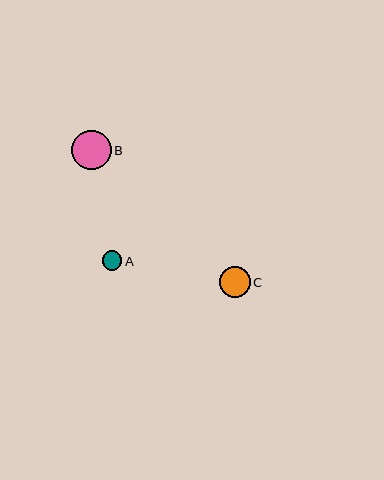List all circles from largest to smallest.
From largest to smallest: B, C, A.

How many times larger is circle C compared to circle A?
Circle C is approximately 1.6 times the size of circle A.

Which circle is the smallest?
Circle A is the smallest with a size of approximately 19 pixels.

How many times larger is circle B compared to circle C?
Circle B is approximately 1.3 times the size of circle C.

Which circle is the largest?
Circle B is the largest with a size of approximately 40 pixels.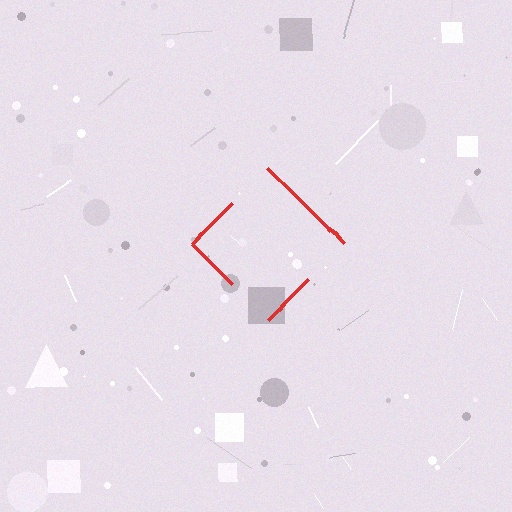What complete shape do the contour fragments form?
The contour fragments form a diamond.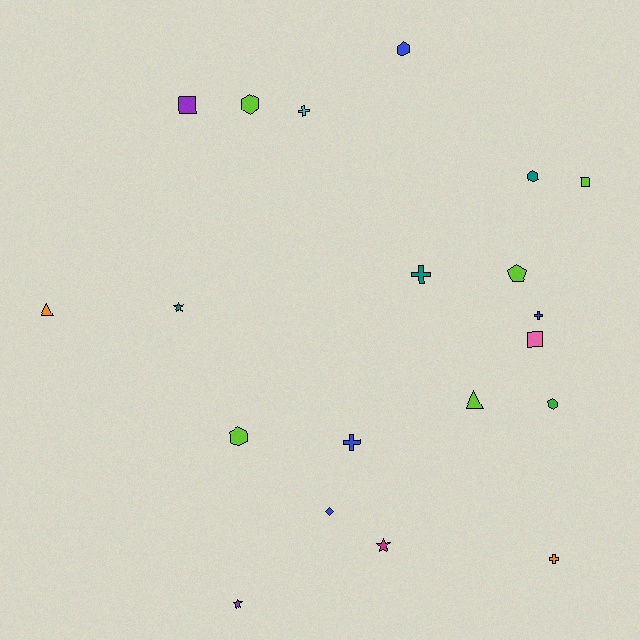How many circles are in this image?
There are no circles.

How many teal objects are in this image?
There are 3 teal objects.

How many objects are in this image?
There are 20 objects.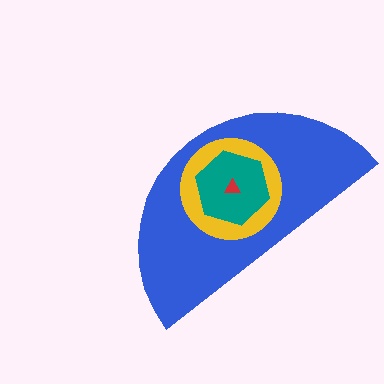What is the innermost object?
The red triangle.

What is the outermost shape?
The blue semicircle.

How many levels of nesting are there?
4.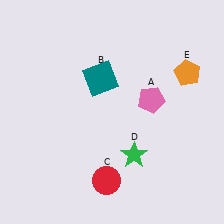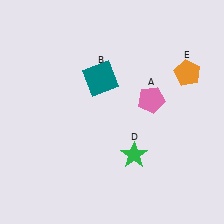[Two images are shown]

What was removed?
The red circle (C) was removed in Image 2.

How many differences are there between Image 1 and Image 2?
There is 1 difference between the two images.